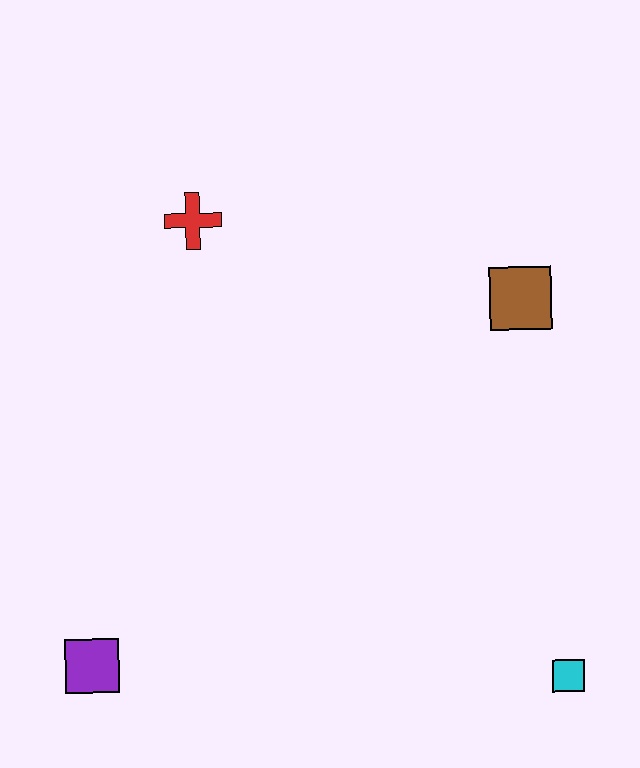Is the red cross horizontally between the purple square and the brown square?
Yes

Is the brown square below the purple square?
No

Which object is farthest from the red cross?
The cyan square is farthest from the red cross.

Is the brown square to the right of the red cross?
Yes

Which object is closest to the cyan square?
The brown square is closest to the cyan square.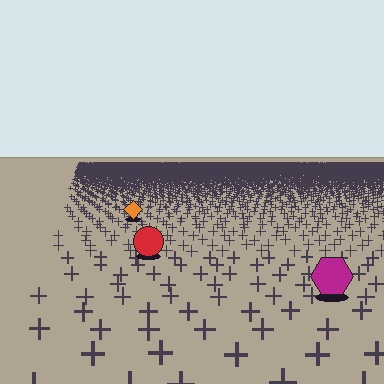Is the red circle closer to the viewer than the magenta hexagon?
No. The magenta hexagon is closer — you can tell from the texture gradient: the ground texture is coarser near it.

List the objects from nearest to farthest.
From nearest to farthest: the magenta hexagon, the red circle, the orange diamond.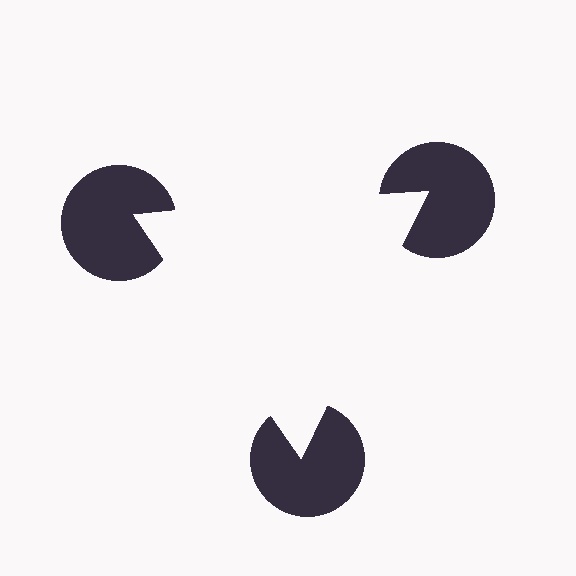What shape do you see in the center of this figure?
An illusory triangle — its edges are inferred from the aligned wedge cuts in the pac-man discs, not physically drawn.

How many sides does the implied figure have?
3 sides.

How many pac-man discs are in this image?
There are 3 — one at each vertex of the illusory triangle.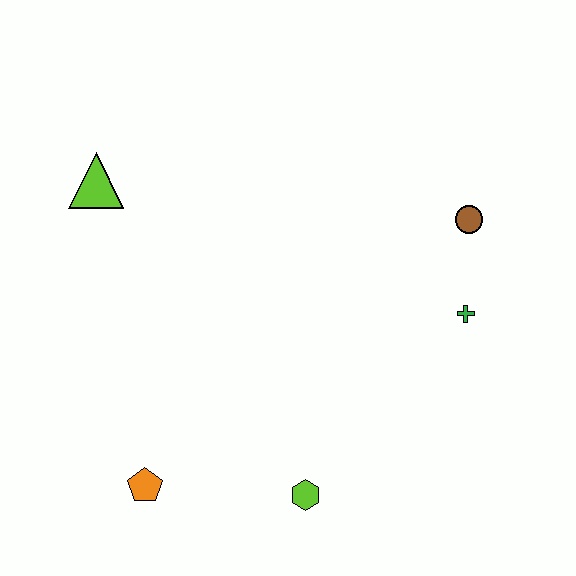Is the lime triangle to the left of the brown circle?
Yes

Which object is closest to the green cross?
The brown circle is closest to the green cross.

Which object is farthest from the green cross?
The lime triangle is farthest from the green cross.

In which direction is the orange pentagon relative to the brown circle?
The orange pentagon is to the left of the brown circle.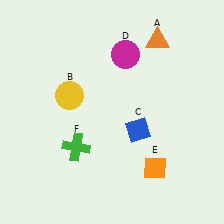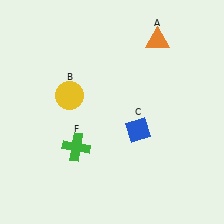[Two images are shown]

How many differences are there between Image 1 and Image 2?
There are 2 differences between the two images.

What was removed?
The orange diamond (E), the magenta circle (D) were removed in Image 2.